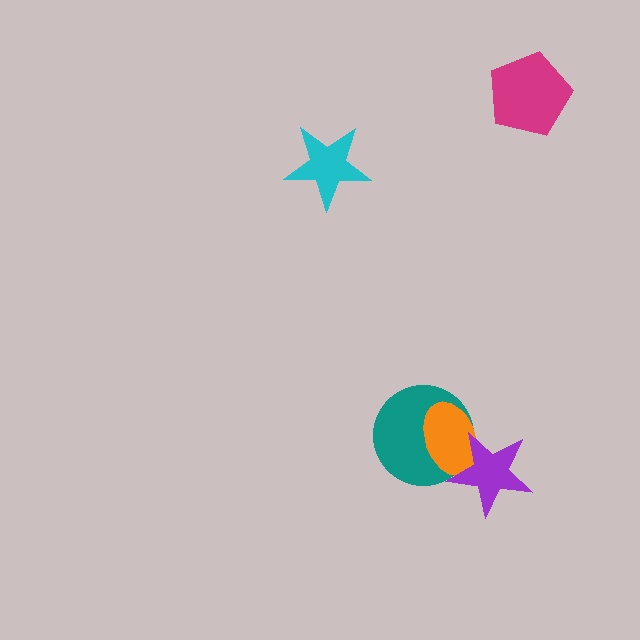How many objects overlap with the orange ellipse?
2 objects overlap with the orange ellipse.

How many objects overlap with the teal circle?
2 objects overlap with the teal circle.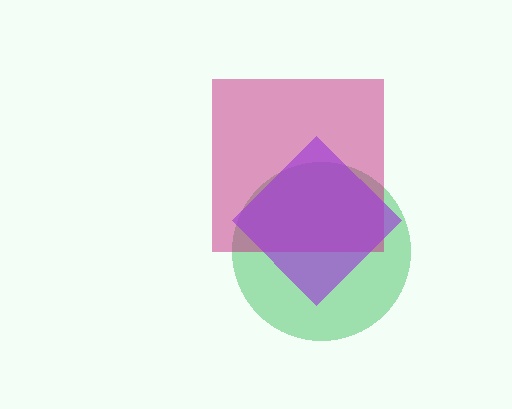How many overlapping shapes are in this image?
There are 3 overlapping shapes in the image.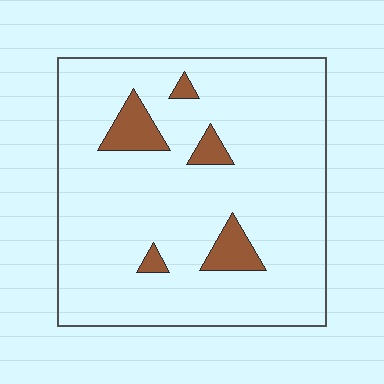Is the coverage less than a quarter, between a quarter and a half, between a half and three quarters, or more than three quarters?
Less than a quarter.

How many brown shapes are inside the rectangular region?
5.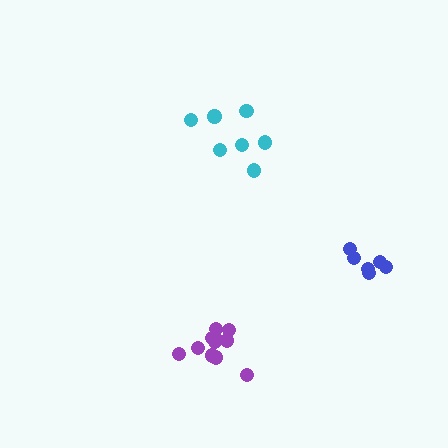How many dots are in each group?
Group 1: 6 dots, Group 2: 7 dots, Group 3: 11 dots (24 total).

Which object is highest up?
The cyan cluster is topmost.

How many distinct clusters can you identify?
There are 3 distinct clusters.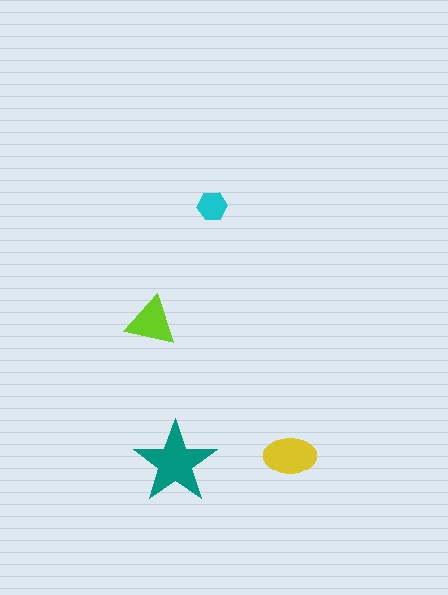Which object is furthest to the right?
The yellow ellipse is rightmost.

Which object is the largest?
The teal star.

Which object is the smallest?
The cyan hexagon.